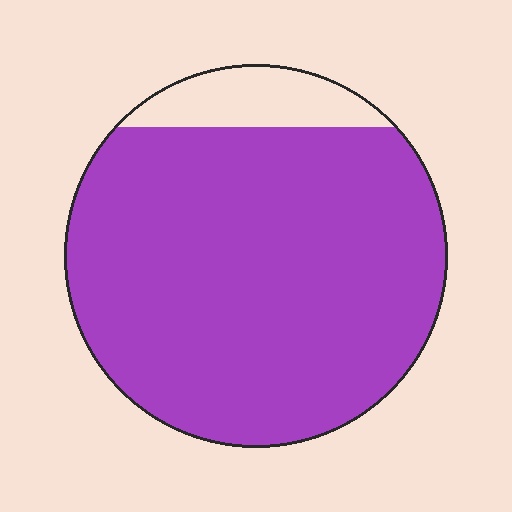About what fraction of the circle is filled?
About nine tenths (9/10).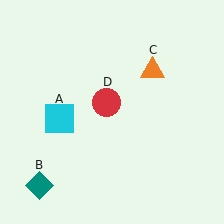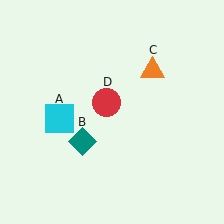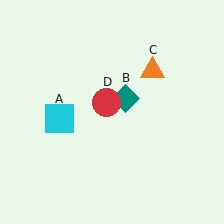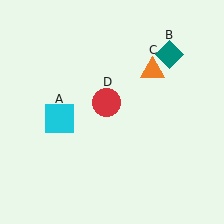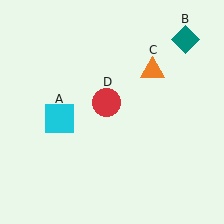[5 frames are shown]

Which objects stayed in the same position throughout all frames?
Cyan square (object A) and orange triangle (object C) and red circle (object D) remained stationary.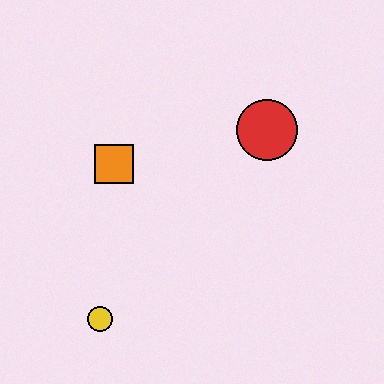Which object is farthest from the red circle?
The yellow circle is farthest from the red circle.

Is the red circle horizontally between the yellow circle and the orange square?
No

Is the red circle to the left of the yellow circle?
No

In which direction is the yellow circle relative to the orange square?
The yellow circle is below the orange square.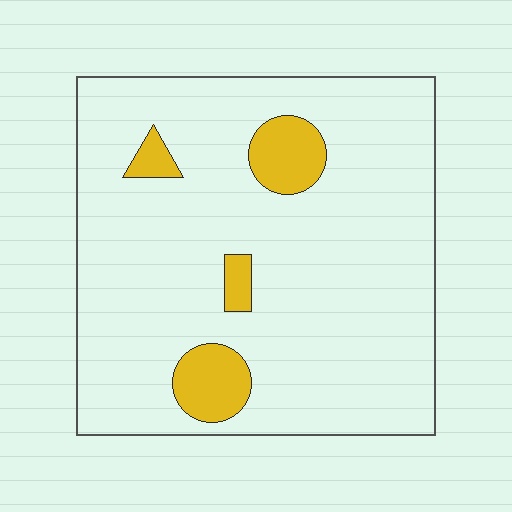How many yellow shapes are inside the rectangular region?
4.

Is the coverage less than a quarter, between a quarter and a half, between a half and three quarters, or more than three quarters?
Less than a quarter.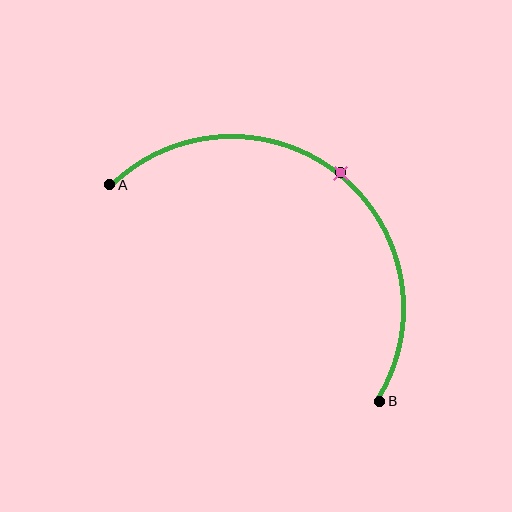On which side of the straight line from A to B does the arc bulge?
The arc bulges above and to the right of the straight line connecting A and B.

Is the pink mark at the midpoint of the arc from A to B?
Yes. The pink mark lies on the arc at equal arc-length from both A and B — it is the arc midpoint.